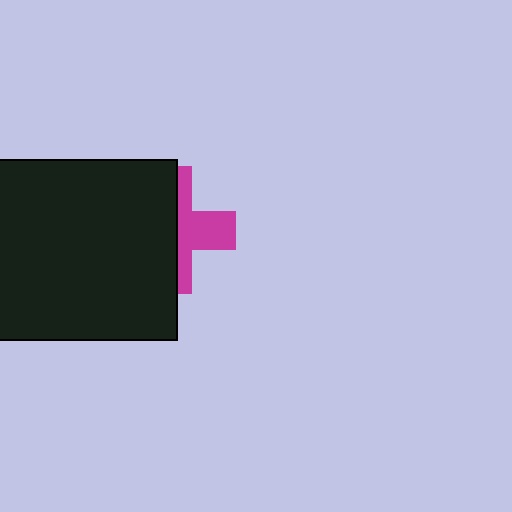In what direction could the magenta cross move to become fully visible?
The magenta cross could move right. That would shift it out from behind the black square entirely.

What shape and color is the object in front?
The object in front is a black square.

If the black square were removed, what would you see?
You would see the complete magenta cross.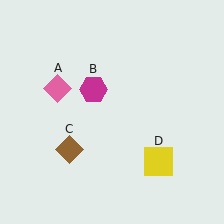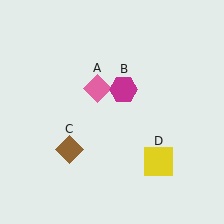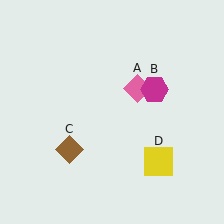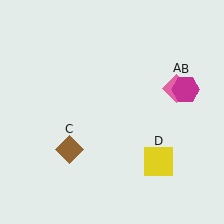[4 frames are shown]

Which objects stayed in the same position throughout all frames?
Brown diamond (object C) and yellow square (object D) remained stationary.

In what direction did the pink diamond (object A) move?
The pink diamond (object A) moved right.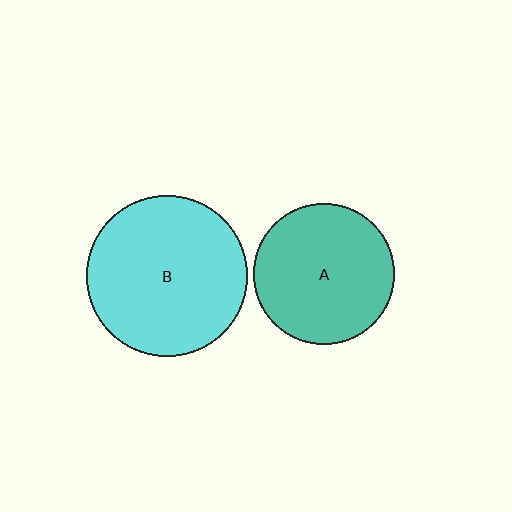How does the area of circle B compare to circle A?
Approximately 1.3 times.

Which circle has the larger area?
Circle B (cyan).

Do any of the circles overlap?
No, none of the circles overlap.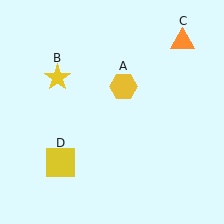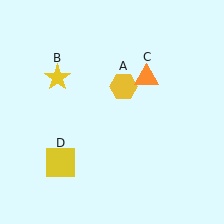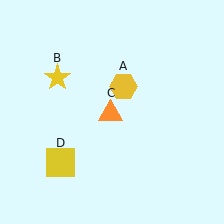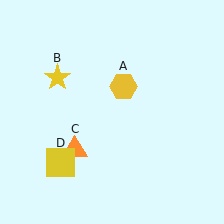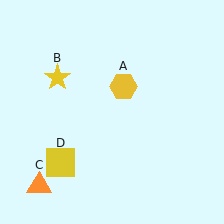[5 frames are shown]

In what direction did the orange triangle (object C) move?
The orange triangle (object C) moved down and to the left.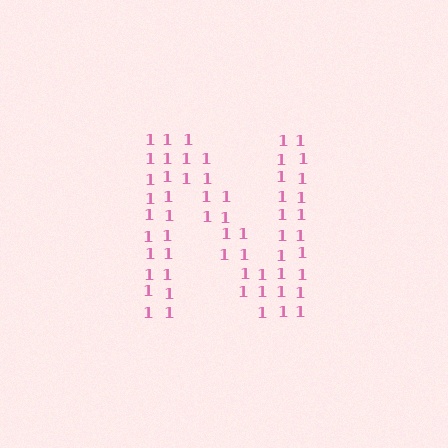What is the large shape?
The large shape is the letter N.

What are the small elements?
The small elements are digit 1's.